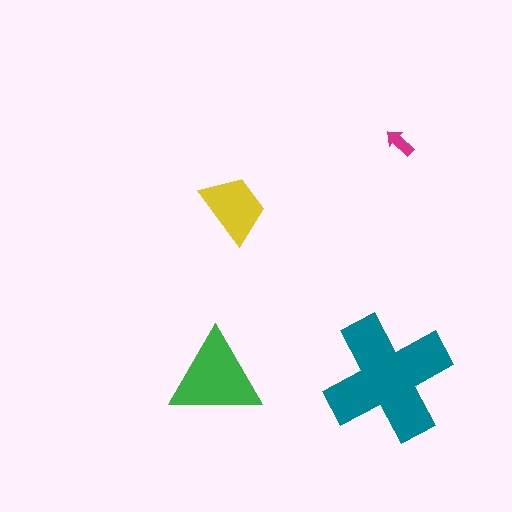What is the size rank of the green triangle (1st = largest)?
2nd.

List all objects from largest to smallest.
The teal cross, the green triangle, the yellow trapezoid, the magenta arrow.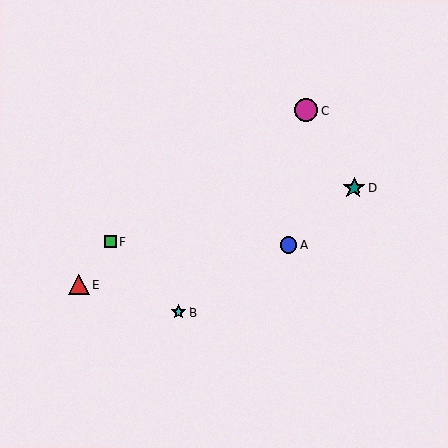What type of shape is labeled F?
Shape F is a green square.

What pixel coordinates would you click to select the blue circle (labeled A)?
Click at (288, 245) to select the blue circle A.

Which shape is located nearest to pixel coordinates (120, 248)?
The green square (labeled F) at (110, 242) is nearest to that location.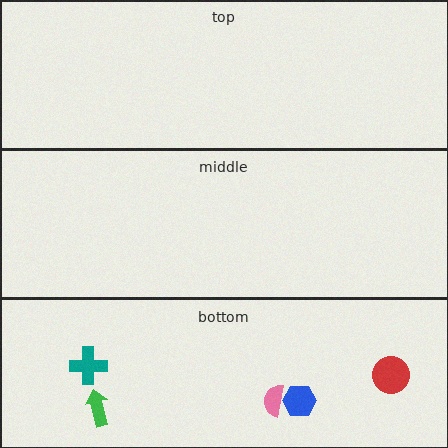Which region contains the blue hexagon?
The bottom region.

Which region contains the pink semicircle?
The bottom region.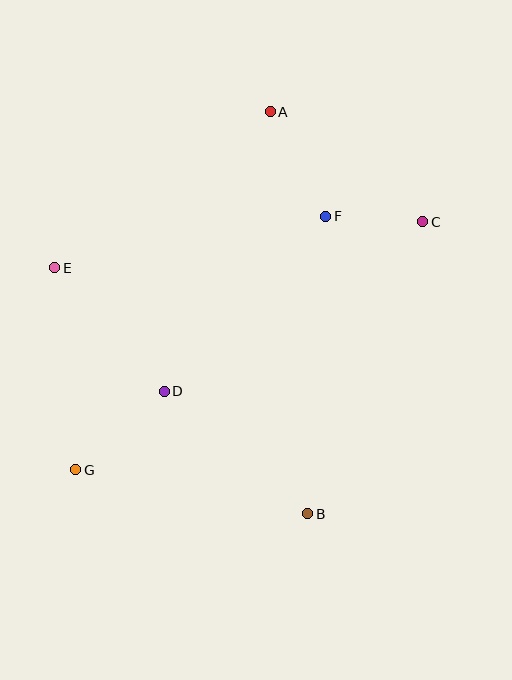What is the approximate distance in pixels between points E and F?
The distance between E and F is approximately 276 pixels.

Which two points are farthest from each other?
Points C and G are farthest from each other.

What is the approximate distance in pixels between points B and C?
The distance between B and C is approximately 314 pixels.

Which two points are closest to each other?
Points C and F are closest to each other.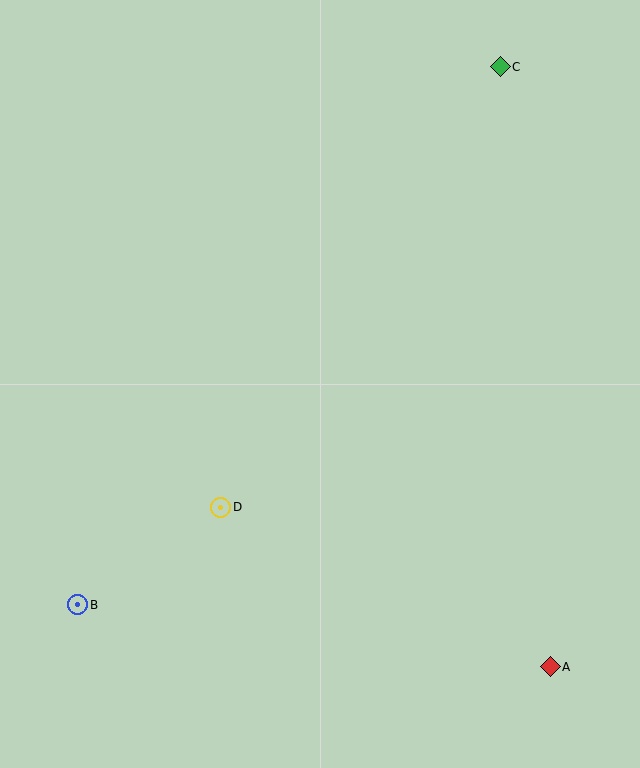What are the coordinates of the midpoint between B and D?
The midpoint between B and D is at (149, 556).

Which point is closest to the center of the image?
Point D at (221, 507) is closest to the center.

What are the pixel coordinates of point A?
Point A is at (550, 667).